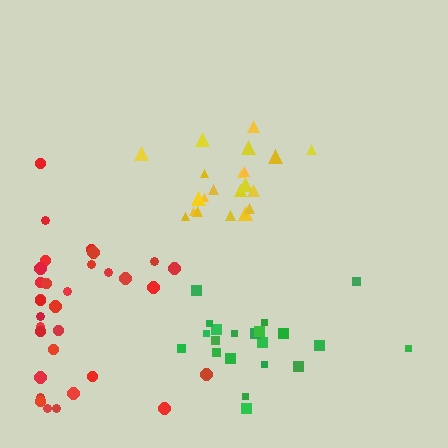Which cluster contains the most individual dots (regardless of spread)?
Red (34).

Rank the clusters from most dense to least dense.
yellow, green, red.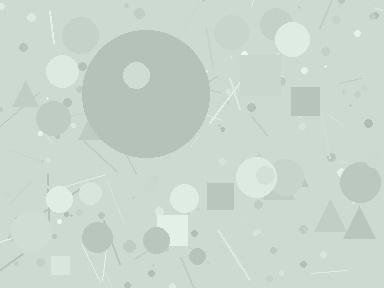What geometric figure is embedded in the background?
A circle is embedded in the background.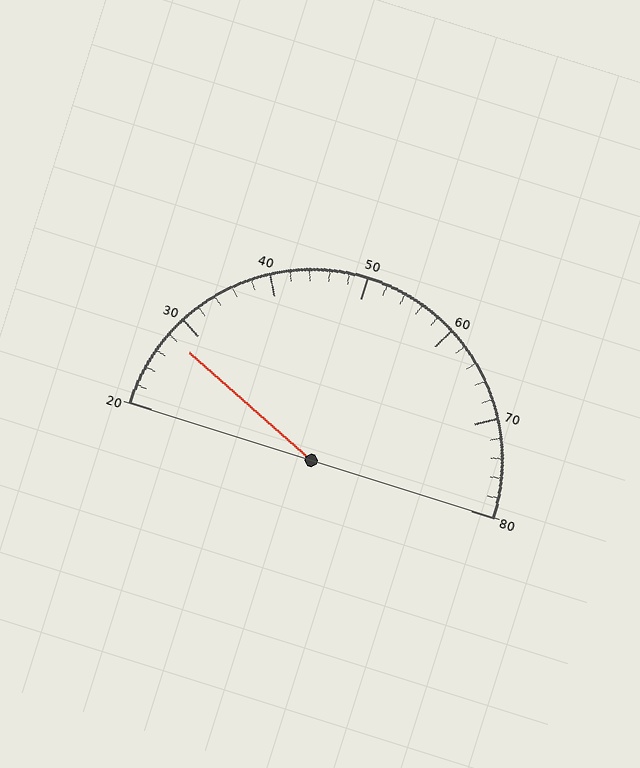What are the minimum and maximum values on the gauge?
The gauge ranges from 20 to 80.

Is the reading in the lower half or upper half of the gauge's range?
The reading is in the lower half of the range (20 to 80).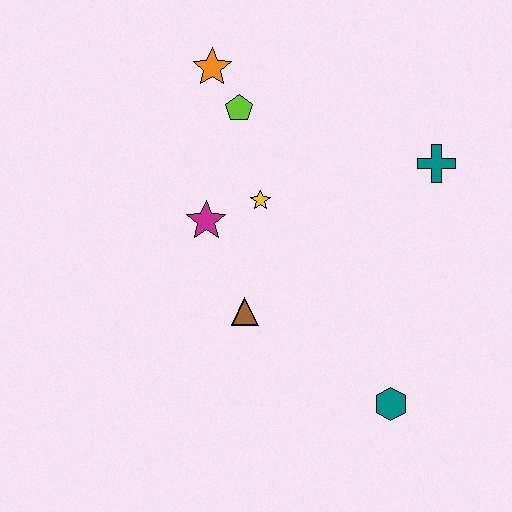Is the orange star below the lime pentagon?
No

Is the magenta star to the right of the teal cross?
No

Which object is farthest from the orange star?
The teal hexagon is farthest from the orange star.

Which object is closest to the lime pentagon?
The orange star is closest to the lime pentagon.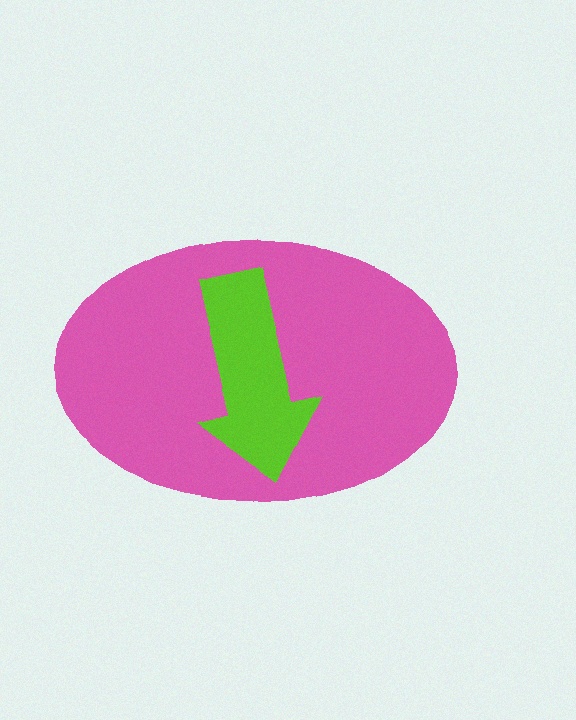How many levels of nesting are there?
2.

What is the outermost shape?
The pink ellipse.